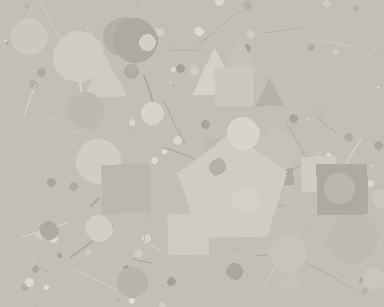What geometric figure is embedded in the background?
A pentagon is embedded in the background.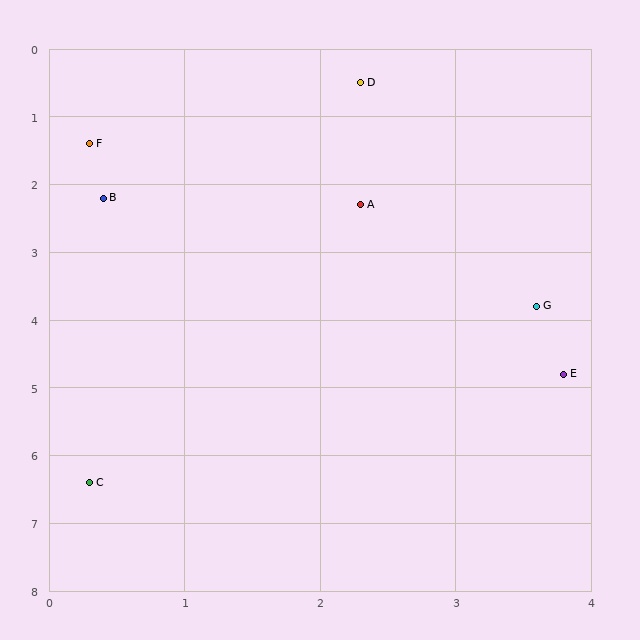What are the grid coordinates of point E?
Point E is at approximately (3.8, 4.8).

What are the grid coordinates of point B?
Point B is at approximately (0.4, 2.2).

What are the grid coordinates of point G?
Point G is at approximately (3.6, 3.8).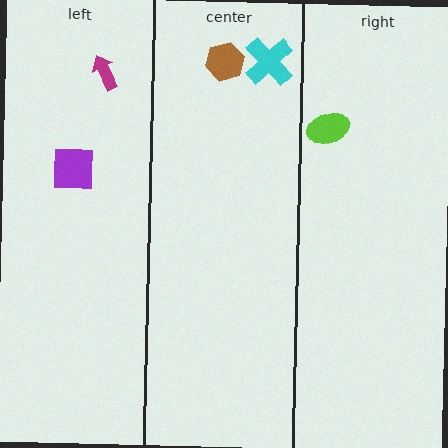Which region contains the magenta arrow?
The left region.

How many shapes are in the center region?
2.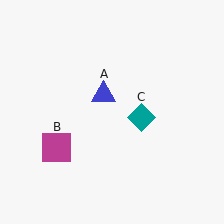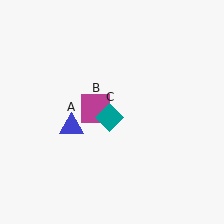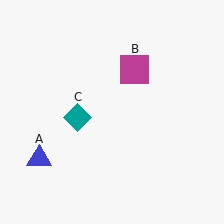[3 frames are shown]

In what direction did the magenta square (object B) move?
The magenta square (object B) moved up and to the right.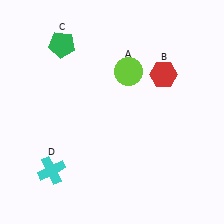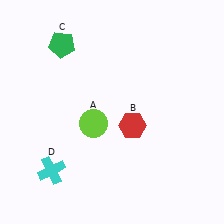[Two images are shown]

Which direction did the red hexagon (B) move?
The red hexagon (B) moved down.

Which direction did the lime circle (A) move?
The lime circle (A) moved down.